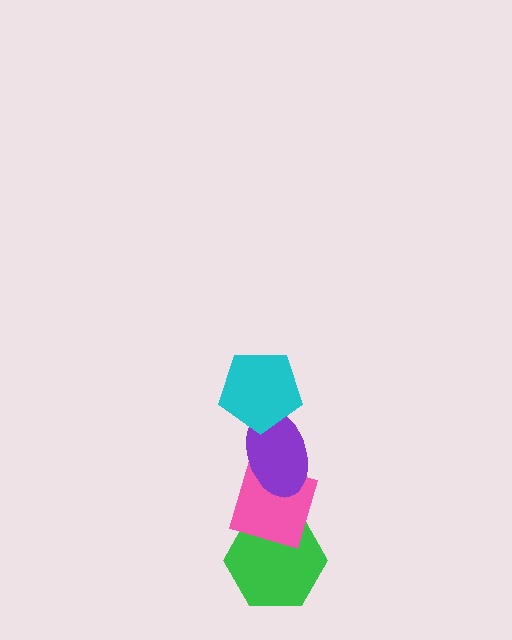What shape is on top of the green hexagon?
The pink diamond is on top of the green hexagon.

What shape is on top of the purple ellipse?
The cyan pentagon is on top of the purple ellipse.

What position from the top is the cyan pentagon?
The cyan pentagon is 1st from the top.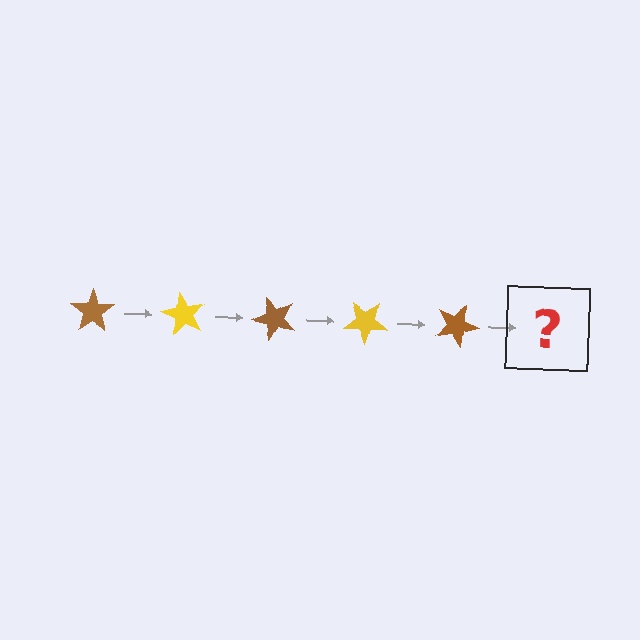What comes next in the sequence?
The next element should be a yellow star, rotated 300 degrees from the start.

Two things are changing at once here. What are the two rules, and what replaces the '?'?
The two rules are that it rotates 60 degrees each step and the color cycles through brown and yellow. The '?' should be a yellow star, rotated 300 degrees from the start.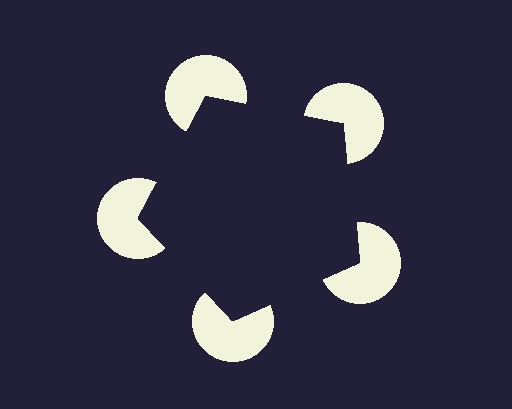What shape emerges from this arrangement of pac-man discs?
An illusory pentagon — its edges are inferred from the aligned wedge cuts in the pac-man discs, not physically drawn.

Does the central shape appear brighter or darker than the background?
It typically appears slightly darker than the background, even though no actual brightness change is drawn.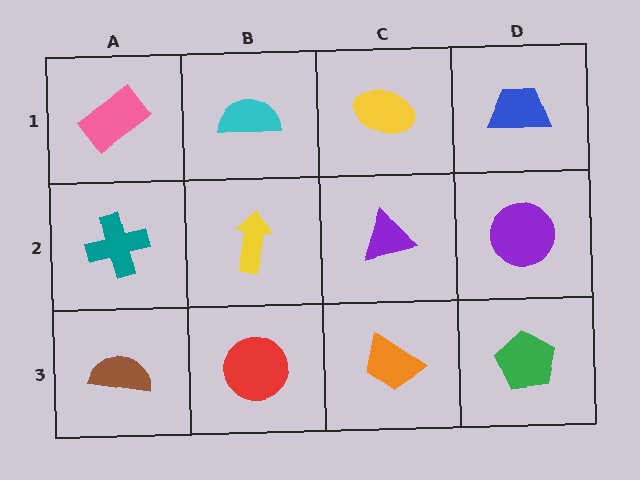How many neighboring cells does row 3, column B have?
3.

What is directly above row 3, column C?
A purple triangle.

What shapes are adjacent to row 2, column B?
A cyan semicircle (row 1, column B), a red circle (row 3, column B), a teal cross (row 2, column A), a purple triangle (row 2, column C).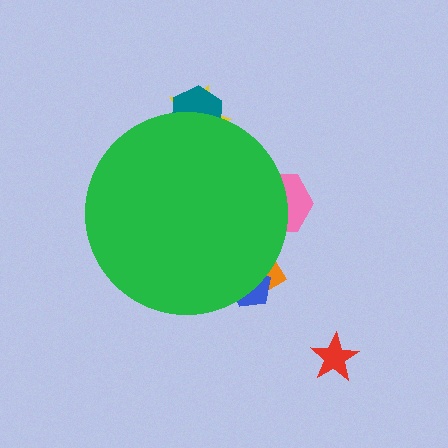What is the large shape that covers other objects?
A green circle.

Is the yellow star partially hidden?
Yes, the yellow star is partially hidden behind the green circle.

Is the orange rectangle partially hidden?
Yes, the orange rectangle is partially hidden behind the green circle.